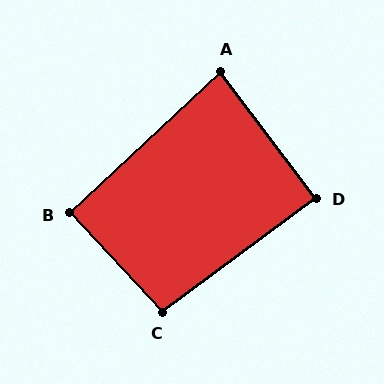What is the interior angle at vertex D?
Approximately 90 degrees (approximately right).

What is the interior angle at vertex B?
Approximately 90 degrees (approximately right).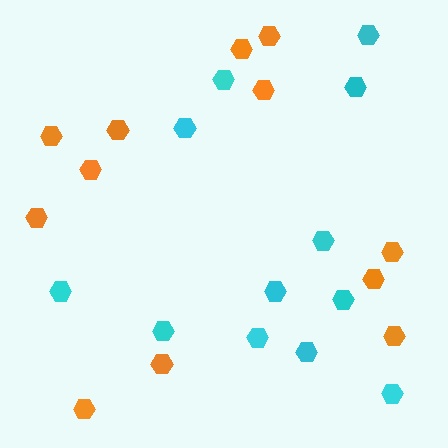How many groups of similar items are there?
There are 2 groups: one group of orange hexagons (12) and one group of cyan hexagons (12).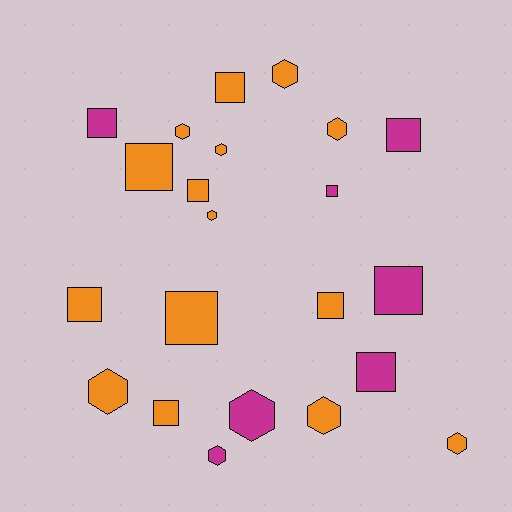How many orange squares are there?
There are 7 orange squares.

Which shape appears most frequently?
Square, with 12 objects.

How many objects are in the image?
There are 22 objects.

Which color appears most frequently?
Orange, with 15 objects.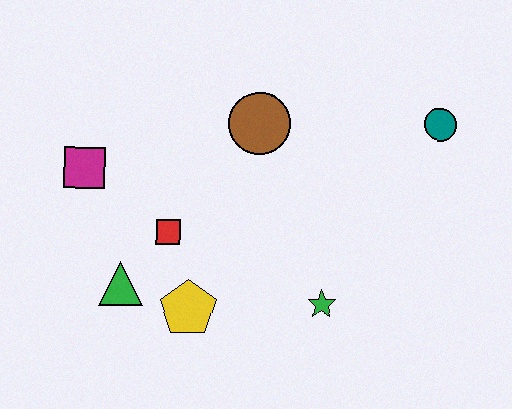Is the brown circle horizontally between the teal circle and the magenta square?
Yes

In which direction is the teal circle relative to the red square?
The teal circle is to the right of the red square.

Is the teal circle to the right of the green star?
Yes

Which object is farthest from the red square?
The teal circle is farthest from the red square.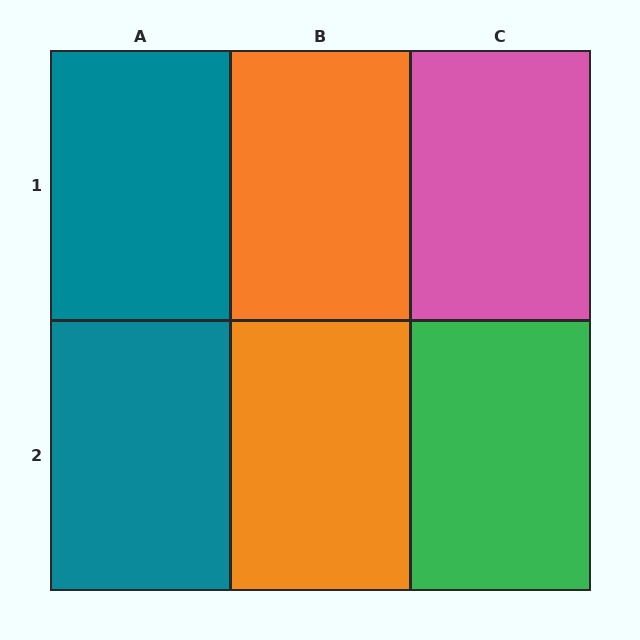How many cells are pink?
1 cell is pink.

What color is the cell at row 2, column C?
Green.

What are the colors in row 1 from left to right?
Teal, orange, pink.